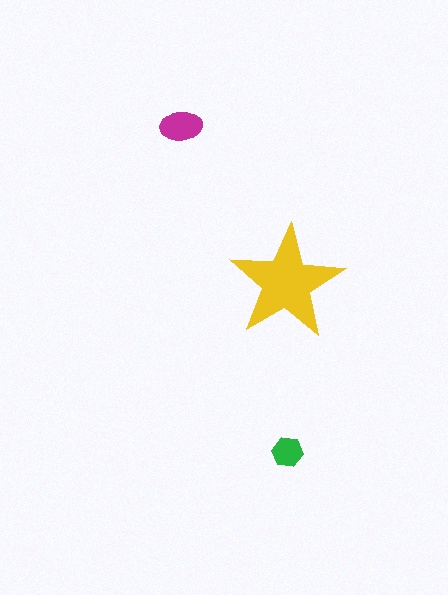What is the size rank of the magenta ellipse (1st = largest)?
2nd.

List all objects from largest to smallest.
The yellow star, the magenta ellipse, the green hexagon.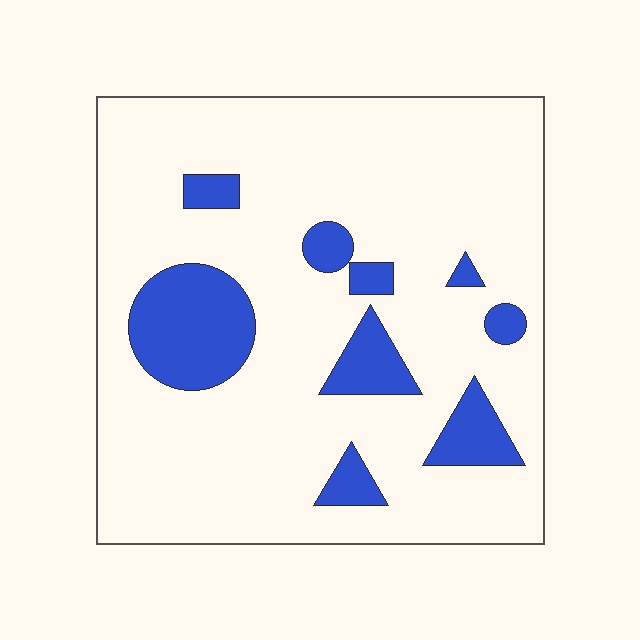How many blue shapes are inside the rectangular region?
9.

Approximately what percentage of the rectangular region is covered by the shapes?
Approximately 15%.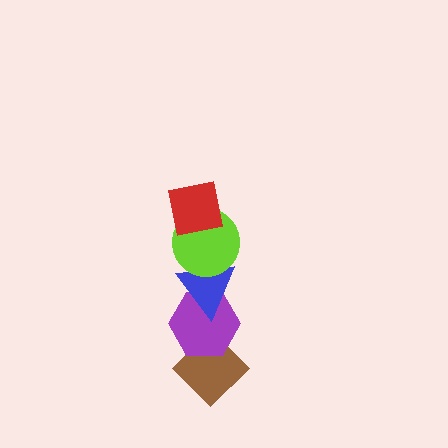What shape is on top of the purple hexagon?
The blue triangle is on top of the purple hexagon.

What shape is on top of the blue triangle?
The lime circle is on top of the blue triangle.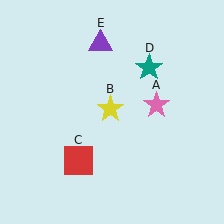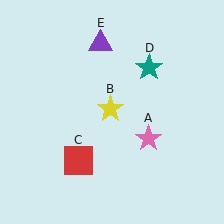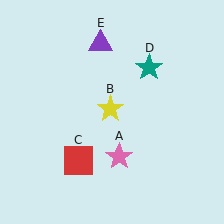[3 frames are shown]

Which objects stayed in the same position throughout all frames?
Yellow star (object B) and red square (object C) and teal star (object D) and purple triangle (object E) remained stationary.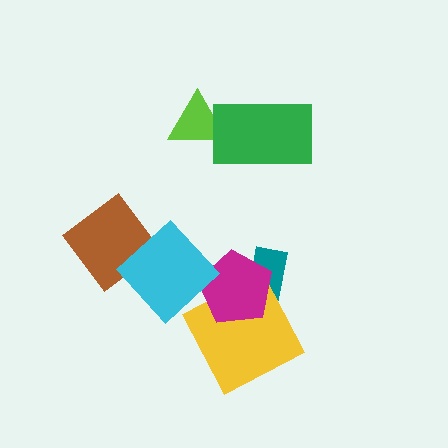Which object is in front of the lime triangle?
The green rectangle is in front of the lime triangle.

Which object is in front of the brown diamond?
The cyan diamond is in front of the brown diamond.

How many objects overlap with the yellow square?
2 objects overlap with the yellow square.